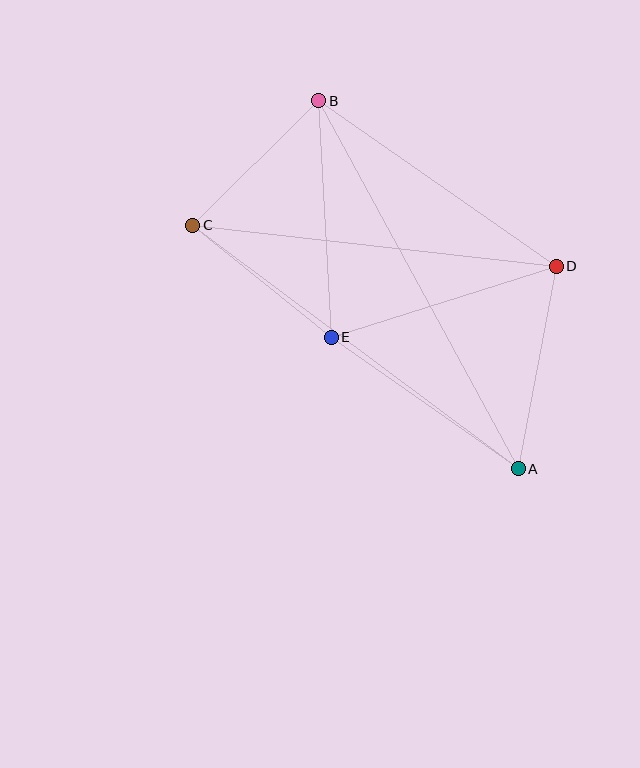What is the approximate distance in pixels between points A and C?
The distance between A and C is approximately 407 pixels.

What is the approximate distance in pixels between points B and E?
The distance between B and E is approximately 236 pixels.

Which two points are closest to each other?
Points B and C are closest to each other.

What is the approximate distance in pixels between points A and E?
The distance between A and E is approximately 229 pixels.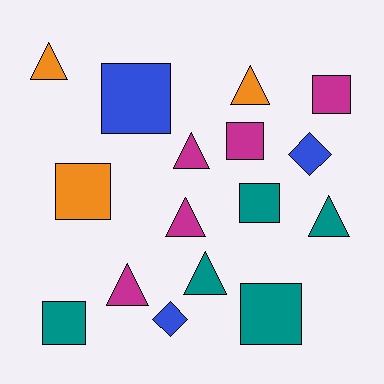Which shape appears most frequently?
Triangle, with 7 objects.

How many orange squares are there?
There is 1 orange square.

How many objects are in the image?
There are 16 objects.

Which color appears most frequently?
Magenta, with 5 objects.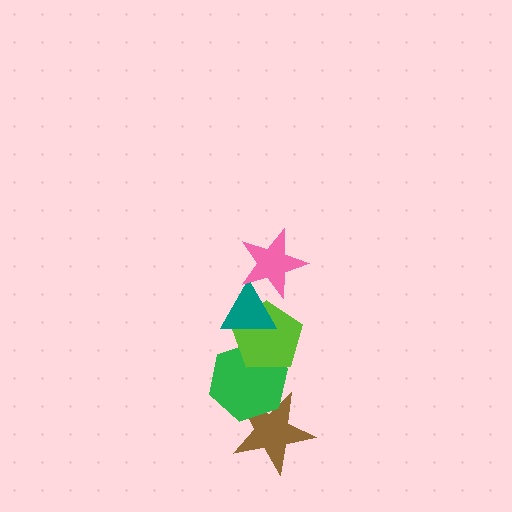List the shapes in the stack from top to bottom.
From top to bottom: the pink star, the teal triangle, the lime pentagon, the green hexagon, the brown star.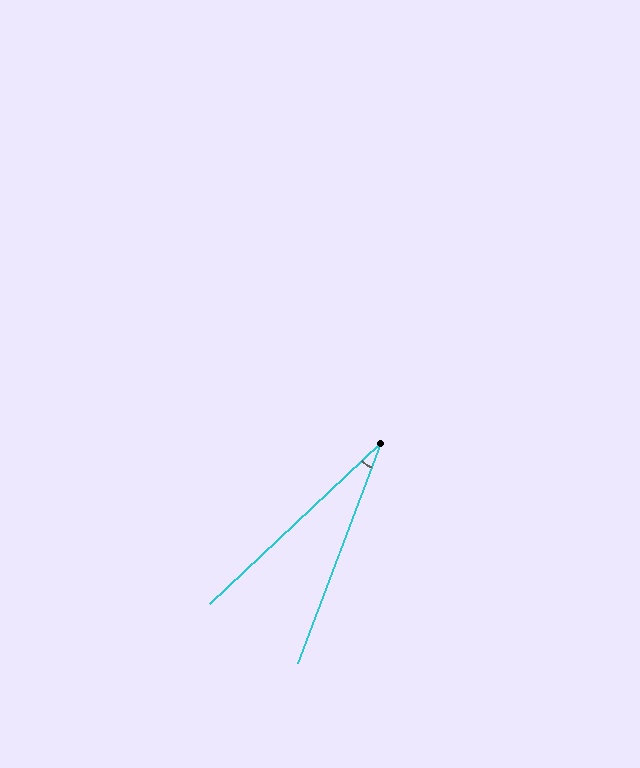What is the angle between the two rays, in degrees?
Approximately 26 degrees.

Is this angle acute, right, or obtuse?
It is acute.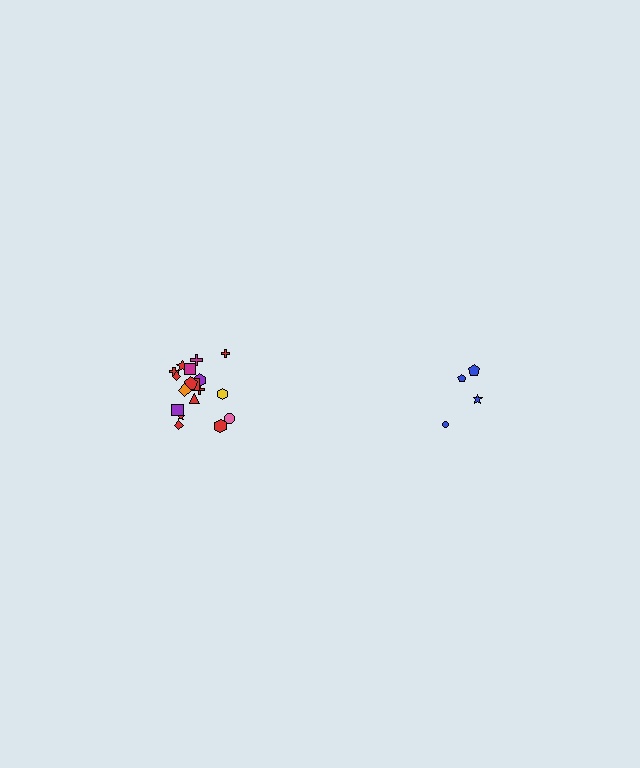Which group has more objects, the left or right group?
The left group.